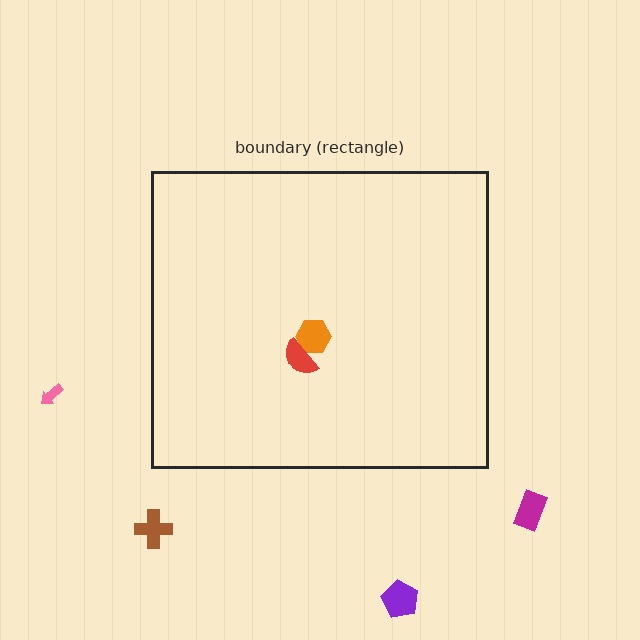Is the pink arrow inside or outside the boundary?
Outside.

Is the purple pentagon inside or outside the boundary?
Outside.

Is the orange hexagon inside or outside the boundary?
Inside.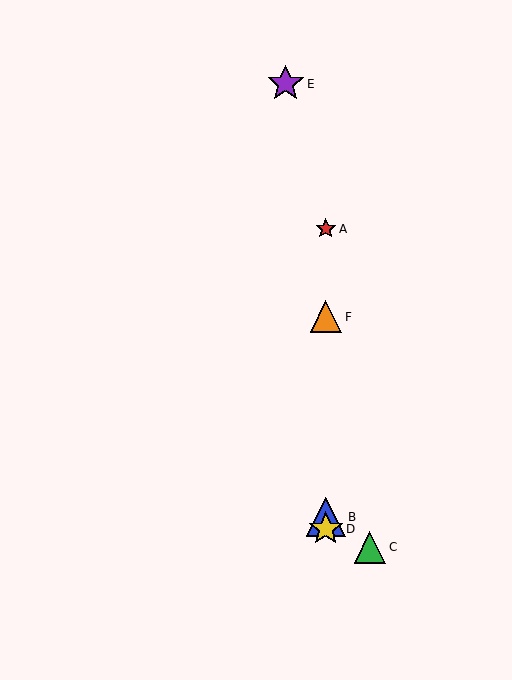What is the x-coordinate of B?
Object B is at x≈326.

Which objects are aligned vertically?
Objects A, B, D, F are aligned vertically.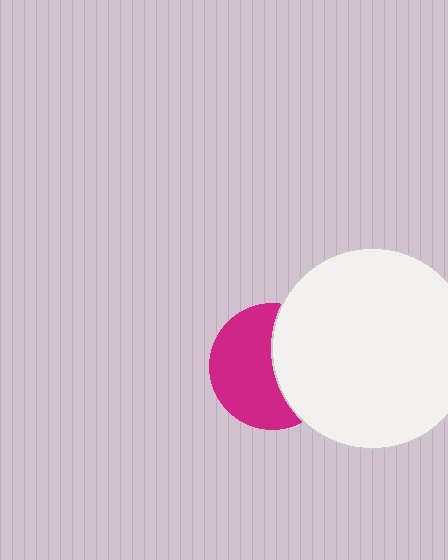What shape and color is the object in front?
The object in front is a white circle.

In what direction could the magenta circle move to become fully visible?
The magenta circle could move left. That would shift it out from behind the white circle entirely.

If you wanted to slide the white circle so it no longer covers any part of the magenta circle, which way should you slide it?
Slide it right — that is the most direct way to separate the two shapes.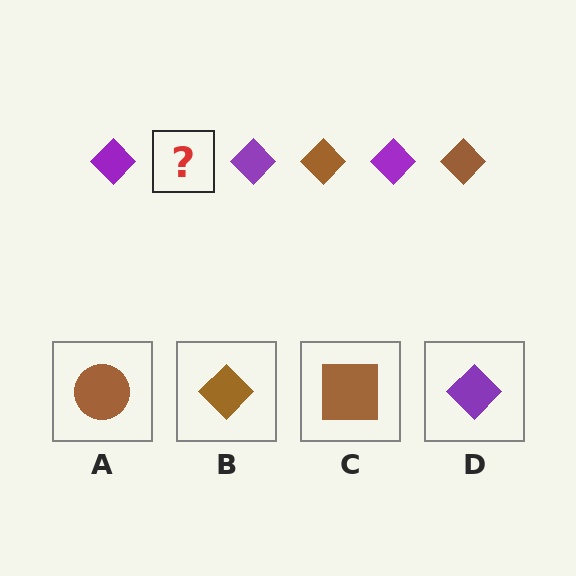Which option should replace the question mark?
Option B.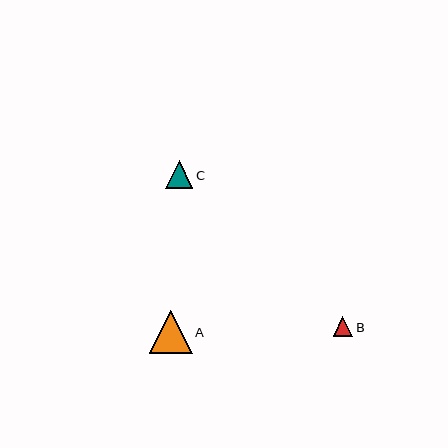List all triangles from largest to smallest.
From largest to smallest: A, C, B.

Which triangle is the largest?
Triangle A is the largest with a size of approximately 42 pixels.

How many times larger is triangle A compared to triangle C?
Triangle A is approximately 1.5 times the size of triangle C.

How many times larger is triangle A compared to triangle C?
Triangle A is approximately 1.5 times the size of triangle C.